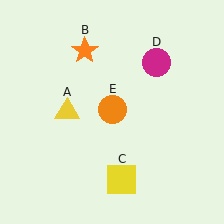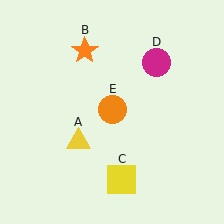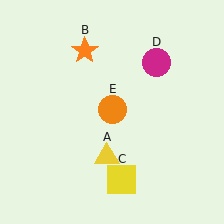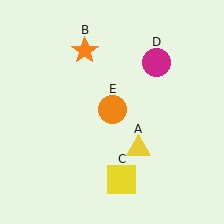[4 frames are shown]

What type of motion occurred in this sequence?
The yellow triangle (object A) rotated counterclockwise around the center of the scene.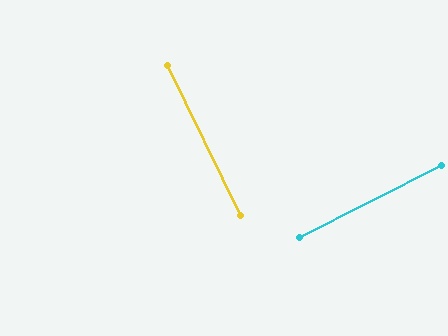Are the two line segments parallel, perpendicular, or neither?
Perpendicular — they meet at approximately 89°.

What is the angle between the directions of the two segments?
Approximately 89 degrees.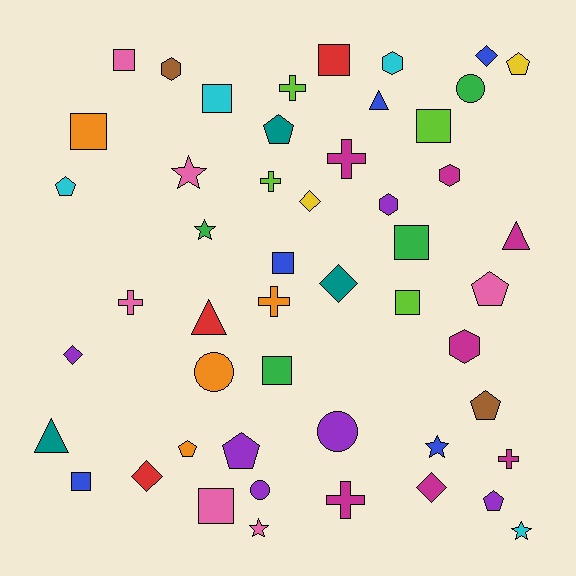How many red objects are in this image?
There are 3 red objects.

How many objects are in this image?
There are 50 objects.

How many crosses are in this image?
There are 7 crosses.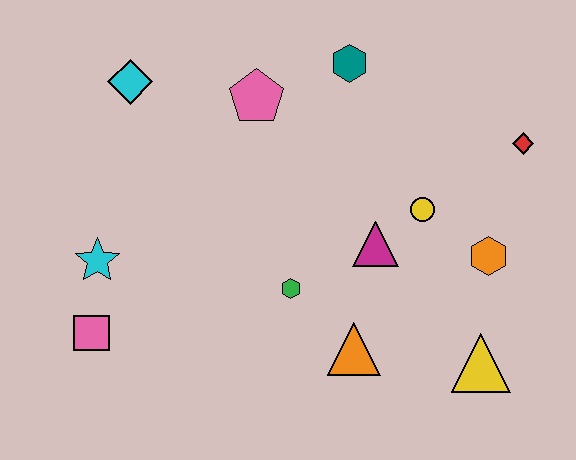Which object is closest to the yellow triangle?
The orange hexagon is closest to the yellow triangle.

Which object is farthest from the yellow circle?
The pink square is farthest from the yellow circle.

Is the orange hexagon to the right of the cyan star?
Yes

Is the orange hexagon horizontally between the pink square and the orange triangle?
No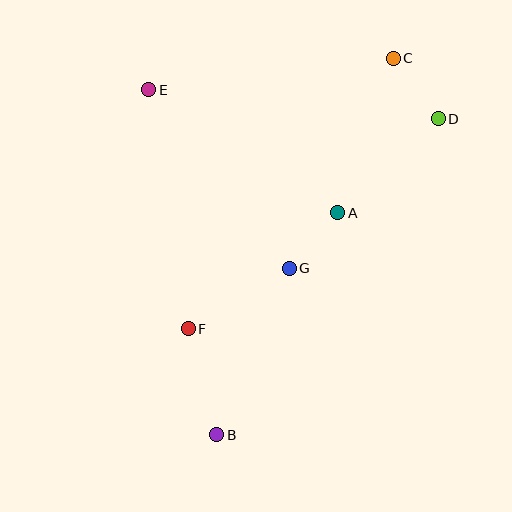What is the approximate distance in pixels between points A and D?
The distance between A and D is approximately 138 pixels.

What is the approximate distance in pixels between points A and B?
The distance between A and B is approximately 253 pixels.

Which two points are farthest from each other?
Points B and C are farthest from each other.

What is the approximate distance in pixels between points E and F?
The distance between E and F is approximately 243 pixels.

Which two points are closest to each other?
Points A and G are closest to each other.